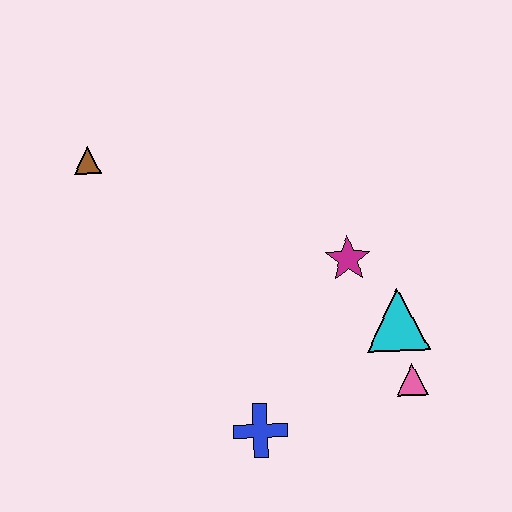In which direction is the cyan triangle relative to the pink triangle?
The cyan triangle is above the pink triangle.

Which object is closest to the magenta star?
The cyan triangle is closest to the magenta star.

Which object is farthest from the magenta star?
The brown triangle is farthest from the magenta star.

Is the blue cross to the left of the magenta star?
Yes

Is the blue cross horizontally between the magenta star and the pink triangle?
No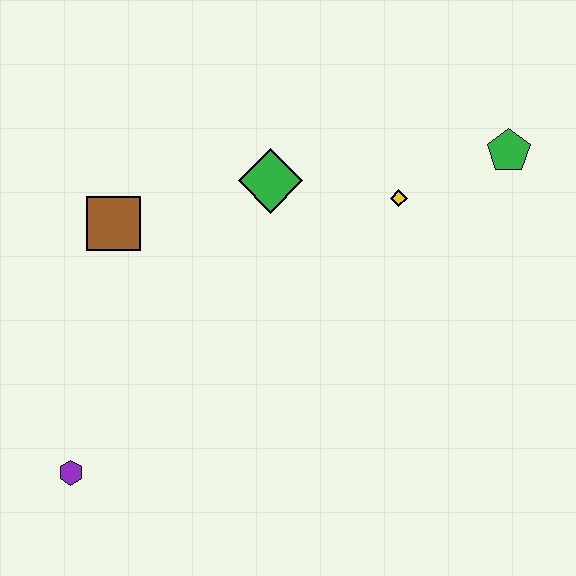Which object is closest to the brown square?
The green diamond is closest to the brown square.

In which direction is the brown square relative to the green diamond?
The brown square is to the left of the green diamond.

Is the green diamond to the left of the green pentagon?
Yes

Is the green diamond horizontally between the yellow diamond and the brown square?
Yes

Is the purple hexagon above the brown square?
No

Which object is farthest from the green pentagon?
The purple hexagon is farthest from the green pentagon.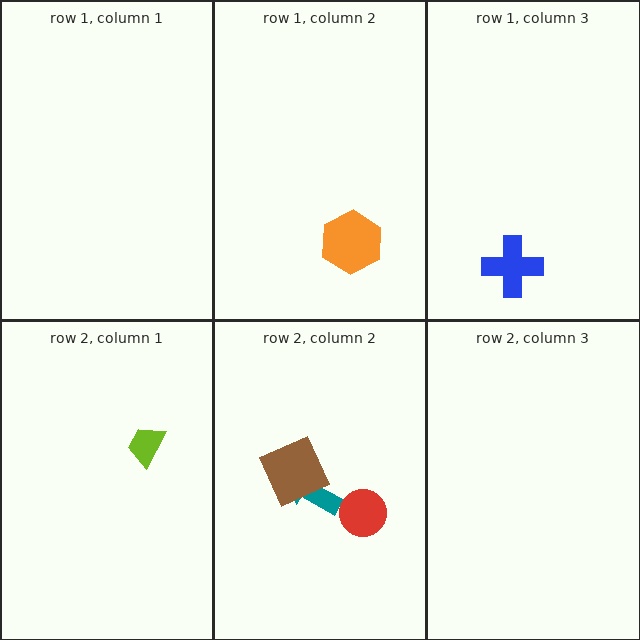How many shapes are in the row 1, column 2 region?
1.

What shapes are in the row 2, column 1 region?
The lime trapezoid.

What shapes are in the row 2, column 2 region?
The teal arrow, the red circle, the brown square.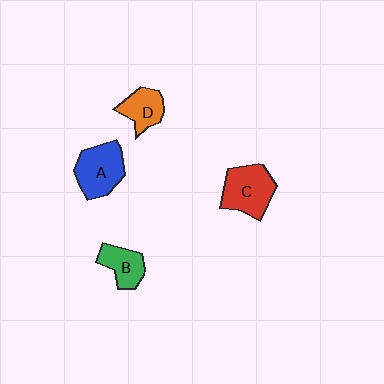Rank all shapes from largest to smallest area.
From largest to smallest: C (red), A (blue), D (orange), B (green).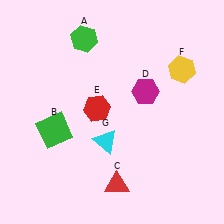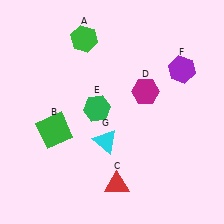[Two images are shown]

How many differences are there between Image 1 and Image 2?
There are 2 differences between the two images.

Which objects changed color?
E changed from red to green. F changed from yellow to purple.